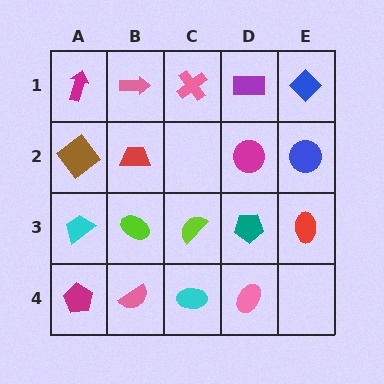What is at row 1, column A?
A magenta arrow.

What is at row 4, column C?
A cyan ellipse.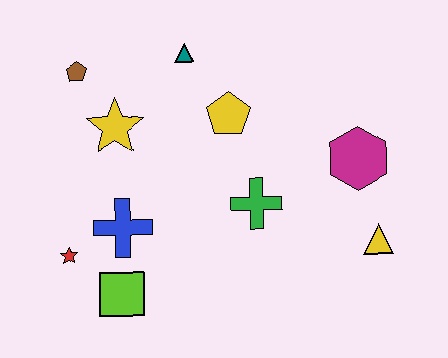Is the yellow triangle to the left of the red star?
No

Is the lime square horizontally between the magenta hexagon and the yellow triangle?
No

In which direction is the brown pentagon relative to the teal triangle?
The brown pentagon is to the left of the teal triangle.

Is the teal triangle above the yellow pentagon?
Yes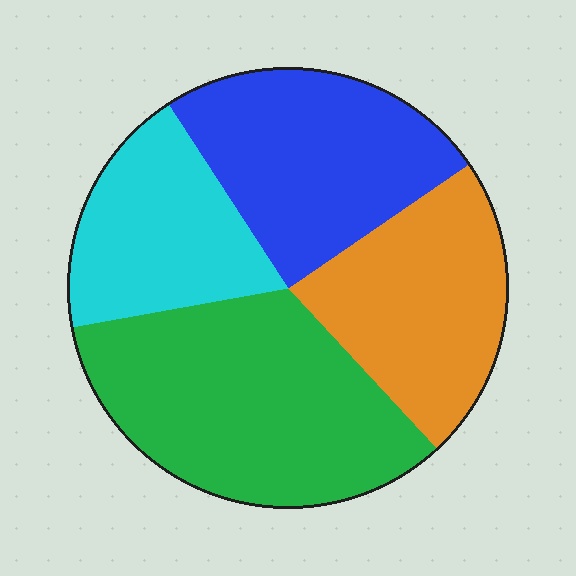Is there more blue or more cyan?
Blue.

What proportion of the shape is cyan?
Cyan takes up between a sixth and a third of the shape.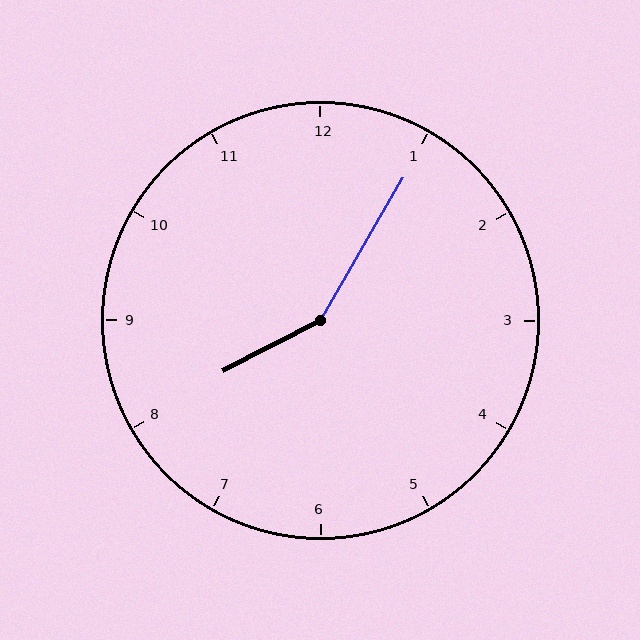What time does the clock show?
8:05.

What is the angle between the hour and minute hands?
Approximately 148 degrees.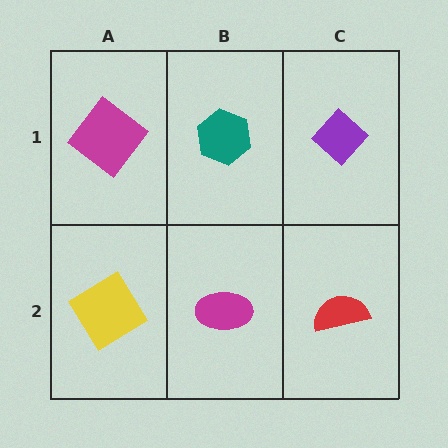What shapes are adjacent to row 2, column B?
A teal hexagon (row 1, column B), a yellow diamond (row 2, column A), a red semicircle (row 2, column C).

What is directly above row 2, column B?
A teal hexagon.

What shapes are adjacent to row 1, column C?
A red semicircle (row 2, column C), a teal hexagon (row 1, column B).